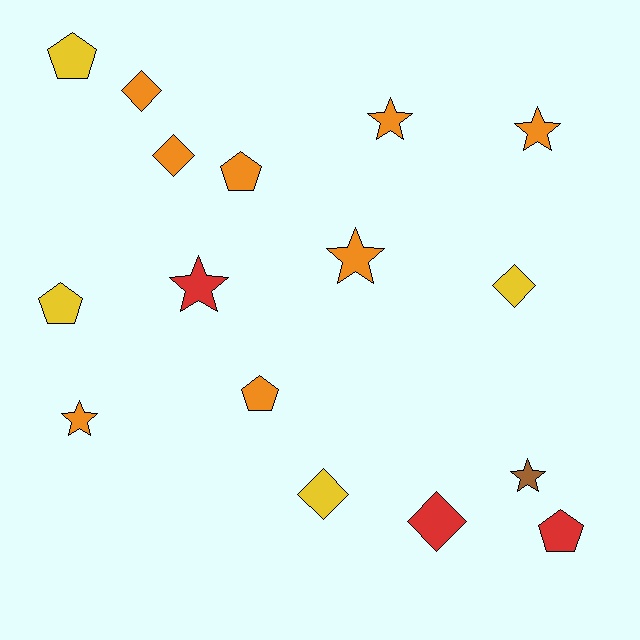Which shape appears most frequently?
Star, with 6 objects.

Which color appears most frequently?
Orange, with 8 objects.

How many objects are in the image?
There are 16 objects.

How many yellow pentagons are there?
There are 2 yellow pentagons.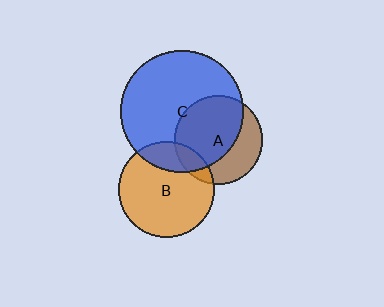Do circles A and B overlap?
Yes.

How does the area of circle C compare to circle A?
Approximately 1.9 times.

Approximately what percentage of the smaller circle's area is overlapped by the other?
Approximately 15%.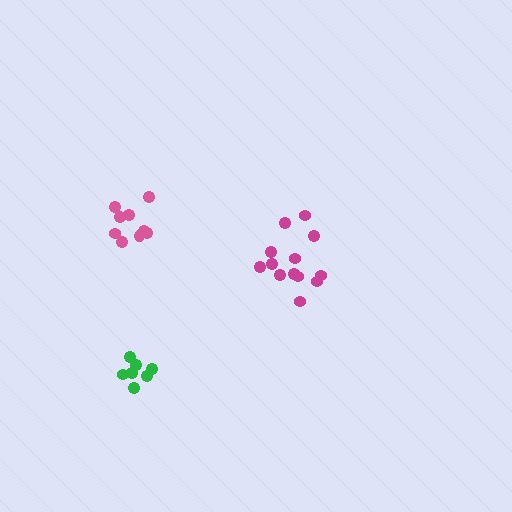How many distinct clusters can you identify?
There are 3 distinct clusters.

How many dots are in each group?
Group 1: 9 dots, Group 2: 7 dots, Group 3: 13 dots (29 total).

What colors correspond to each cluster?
The clusters are colored: pink, green, magenta.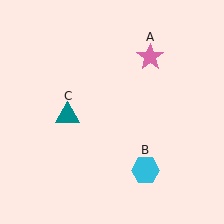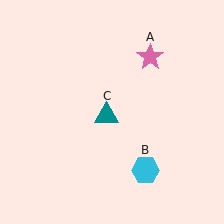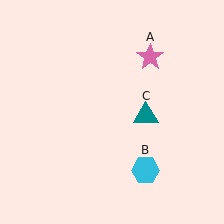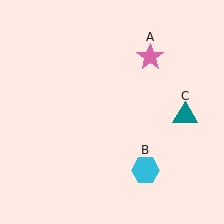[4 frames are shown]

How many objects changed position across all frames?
1 object changed position: teal triangle (object C).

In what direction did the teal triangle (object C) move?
The teal triangle (object C) moved right.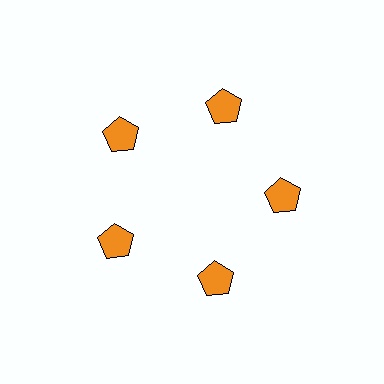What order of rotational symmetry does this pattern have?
This pattern has 5-fold rotational symmetry.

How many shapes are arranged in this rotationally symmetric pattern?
There are 5 shapes, arranged in 5 groups of 1.